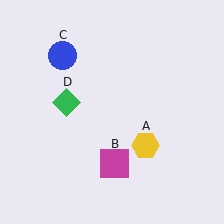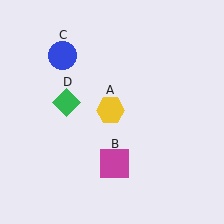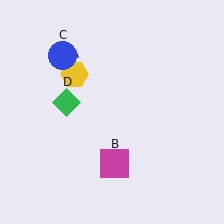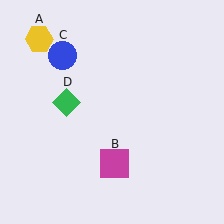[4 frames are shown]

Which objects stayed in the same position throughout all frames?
Magenta square (object B) and blue circle (object C) and green diamond (object D) remained stationary.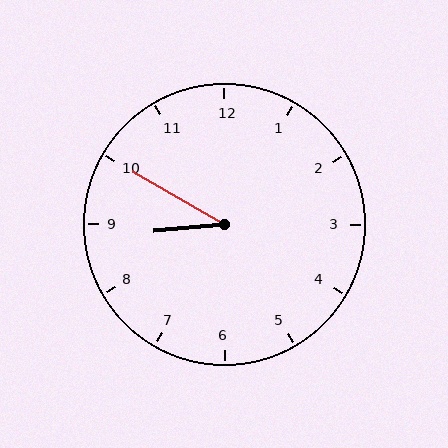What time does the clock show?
8:50.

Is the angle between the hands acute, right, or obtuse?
It is acute.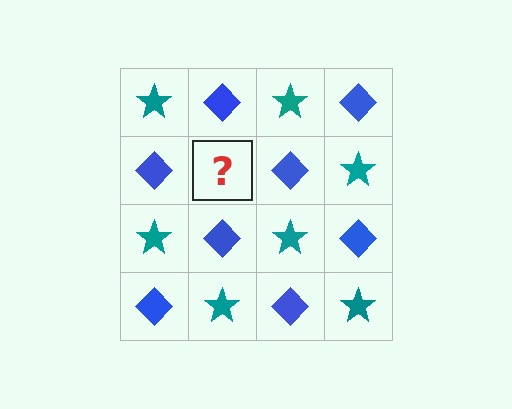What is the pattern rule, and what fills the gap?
The rule is that it alternates teal star and blue diamond in a checkerboard pattern. The gap should be filled with a teal star.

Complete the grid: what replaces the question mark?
The question mark should be replaced with a teal star.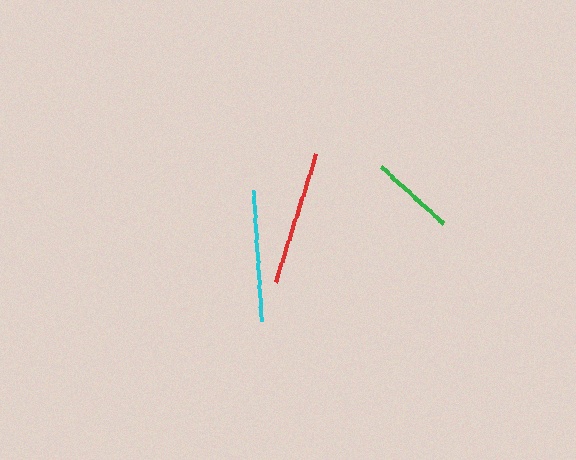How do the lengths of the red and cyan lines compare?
The red and cyan lines are approximately the same length.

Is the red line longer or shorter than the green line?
The red line is longer than the green line.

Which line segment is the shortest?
The green line is the shortest at approximately 84 pixels.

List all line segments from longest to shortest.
From longest to shortest: red, cyan, green.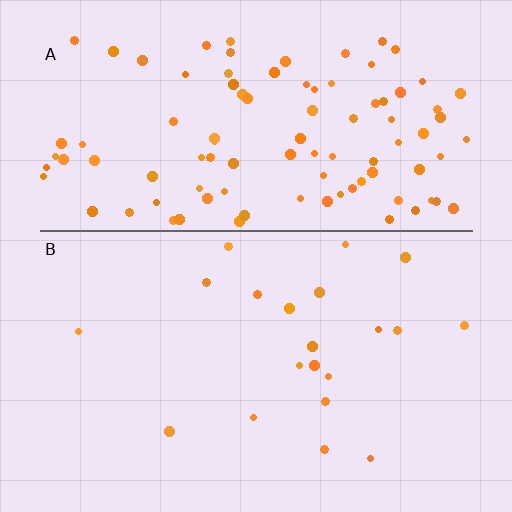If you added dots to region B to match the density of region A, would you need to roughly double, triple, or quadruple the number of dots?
Approximately quadruple.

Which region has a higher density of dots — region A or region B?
A (the top).